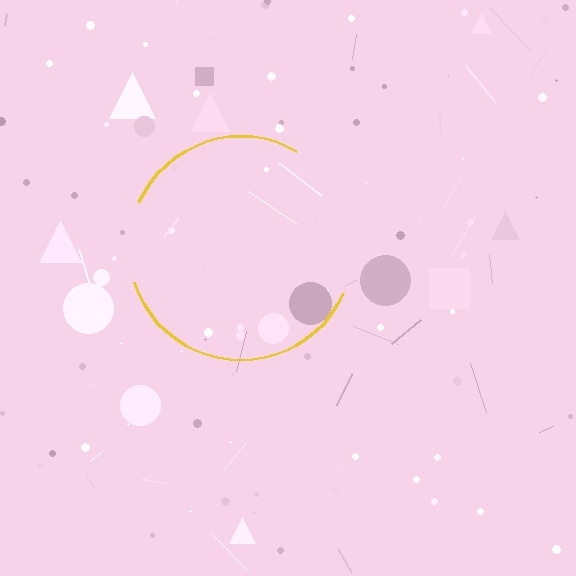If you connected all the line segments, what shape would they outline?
They would outline a circle.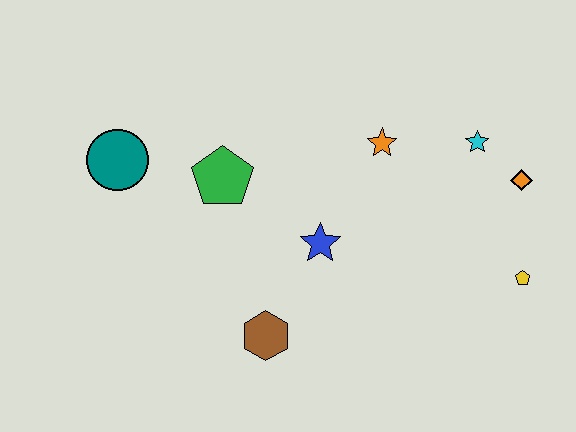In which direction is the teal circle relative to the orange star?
The teal circle is to the left of the orange star.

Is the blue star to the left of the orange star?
Yes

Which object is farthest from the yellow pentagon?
The teal circle is farthest from the yellow pentagon.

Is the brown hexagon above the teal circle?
No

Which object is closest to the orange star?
The cyan star is closest to the orange star.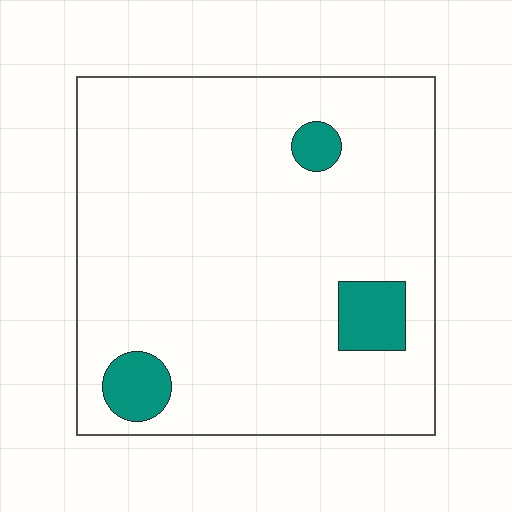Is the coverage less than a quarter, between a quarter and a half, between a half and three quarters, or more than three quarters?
Less than a quarter.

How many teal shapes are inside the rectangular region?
3.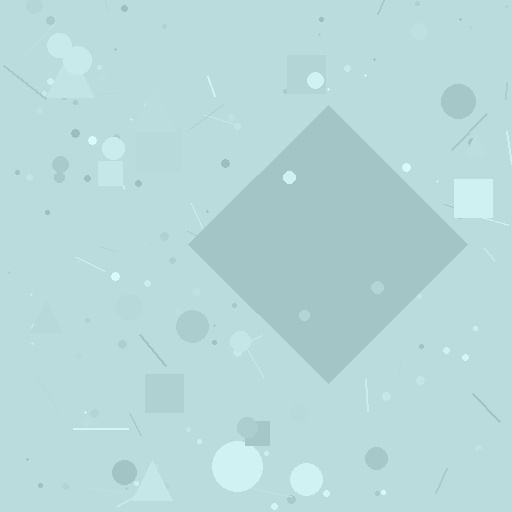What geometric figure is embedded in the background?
A diamond is embedded in the background.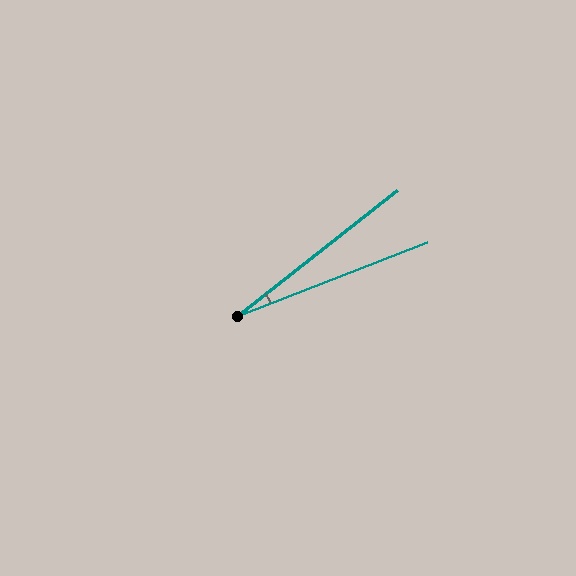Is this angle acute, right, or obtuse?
It is acute.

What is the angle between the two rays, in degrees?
Approximately 17 degrees.